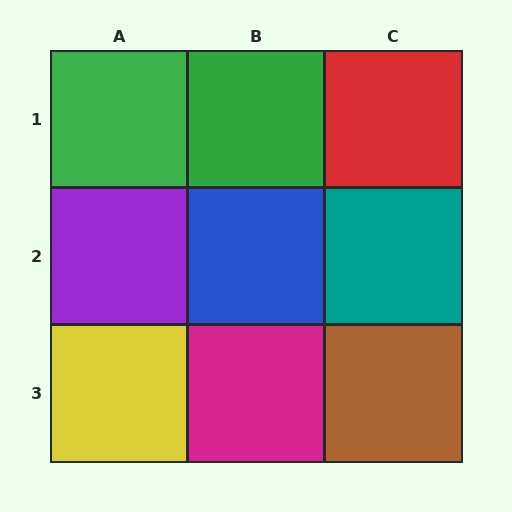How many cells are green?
2 cells are green.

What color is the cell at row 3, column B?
Magenta.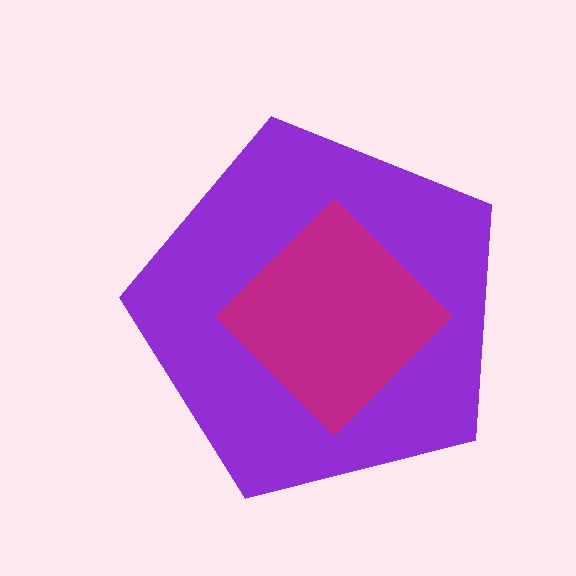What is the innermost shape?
The magenta diamond.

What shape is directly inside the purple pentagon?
The magenta diamond.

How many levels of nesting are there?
2.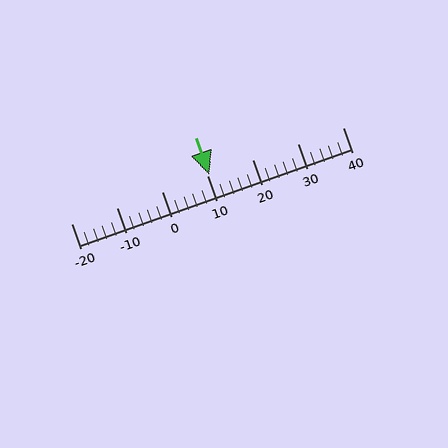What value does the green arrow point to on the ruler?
The green arrow points to approximately 10.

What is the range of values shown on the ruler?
The ruler shows values from -20 to 40.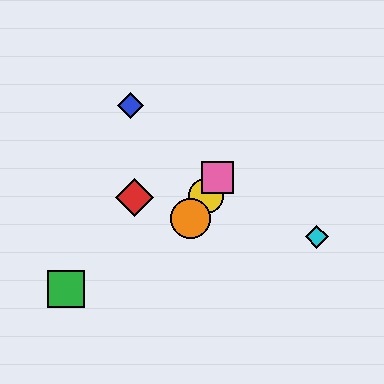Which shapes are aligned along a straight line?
The yellow circle, the purple circle, the orange circle, the pink square are aligned along a straight line.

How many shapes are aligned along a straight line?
4 shapes (the yellow circle, the purple circle, the orange circle, the pink square) are aligned along a straight line.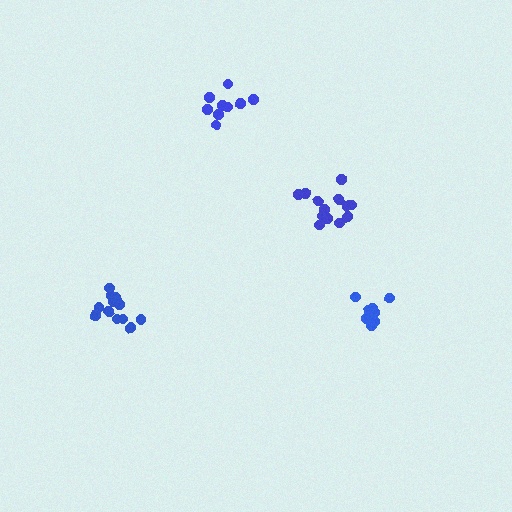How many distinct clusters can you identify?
There are 4 distinct clusters.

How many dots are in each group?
Group 1: 12 dots, Group 2: 13 dots, Group 3: 13 dots, Group 4: 9 dots (47 total).